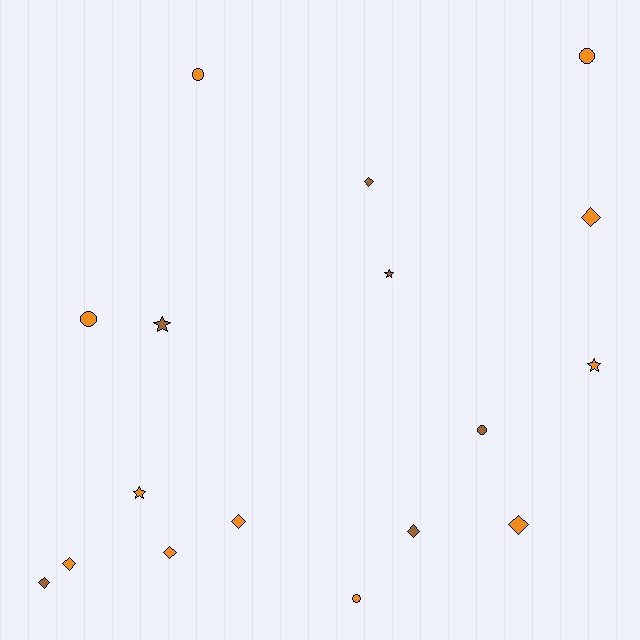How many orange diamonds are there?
There are 5 orange diamonds.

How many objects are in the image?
There are 17 objects.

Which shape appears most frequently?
Diamond, with 8 objects.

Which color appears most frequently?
Orange, with 11 objects.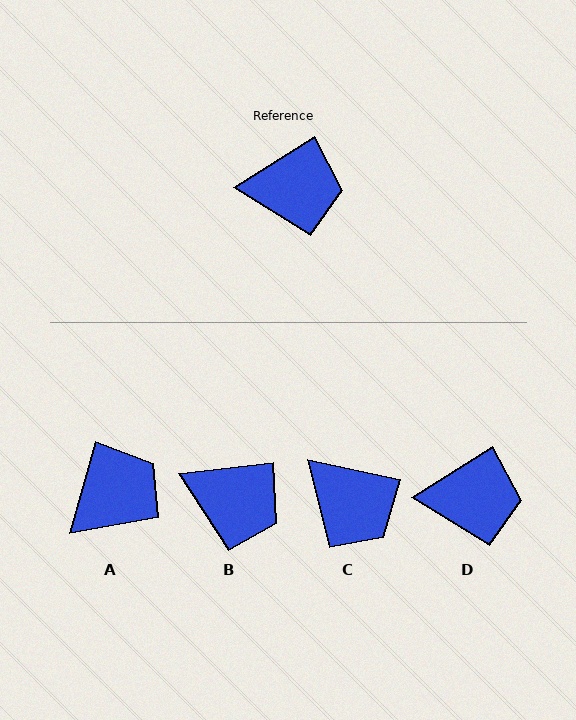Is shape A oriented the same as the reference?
No, it is off by about 42 degrees.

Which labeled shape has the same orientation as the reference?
D.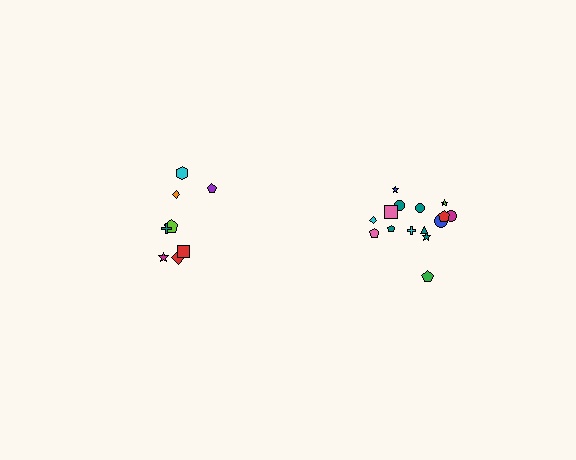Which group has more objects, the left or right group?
The right group.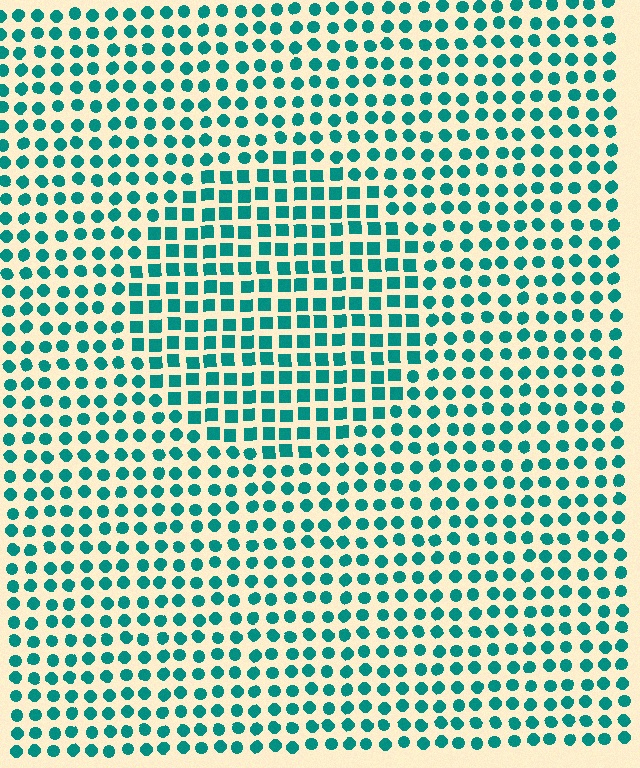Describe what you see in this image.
The image is filled with small teal elements arranged in a uniform grid. A circle-shaped region contains squares, while the surrounding area contains circles. The boundary is defined purely by the change in element shape.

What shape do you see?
I see a circle.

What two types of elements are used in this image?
The image uses squares inside the circle region and circles outside it.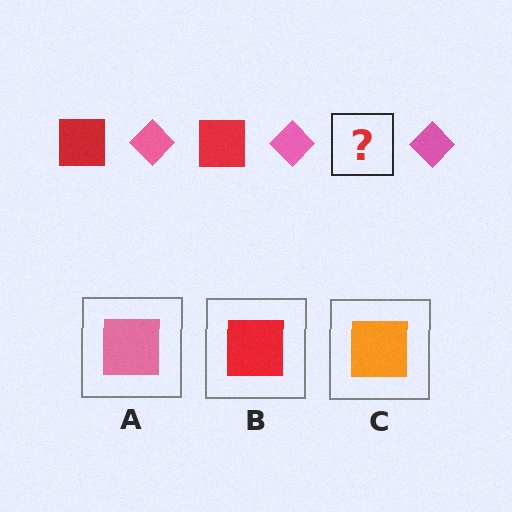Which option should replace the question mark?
Option B.